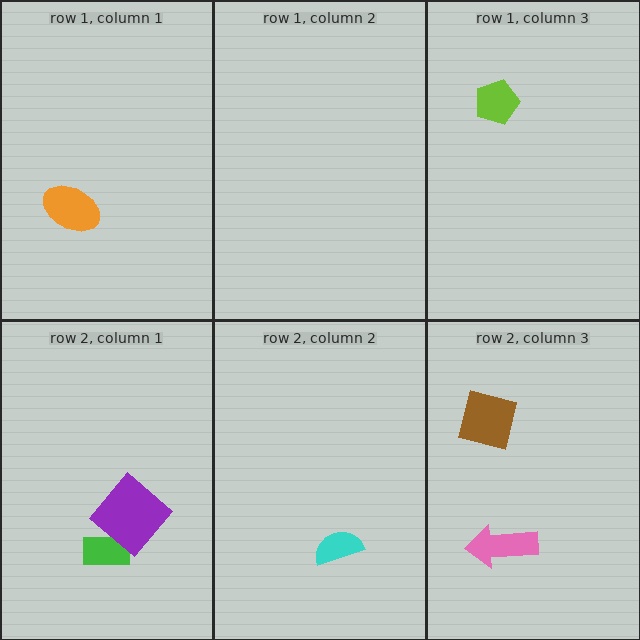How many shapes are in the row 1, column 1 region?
1.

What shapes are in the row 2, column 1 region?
The green rectangle, the purple diamond.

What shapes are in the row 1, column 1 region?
The orange ellipse.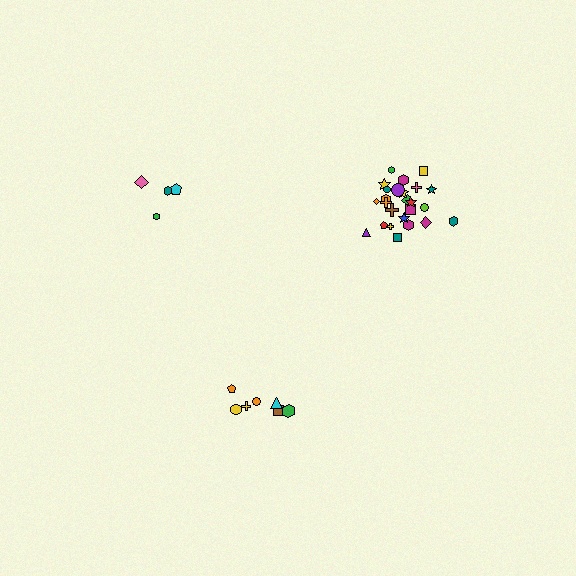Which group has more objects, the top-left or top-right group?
The top-right group.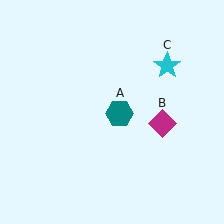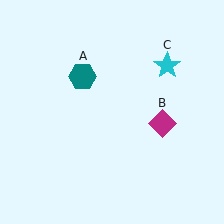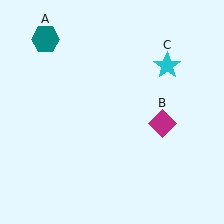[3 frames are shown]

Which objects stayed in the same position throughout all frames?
Magenta diamond (object B) and cyan star (object C) remained stationary.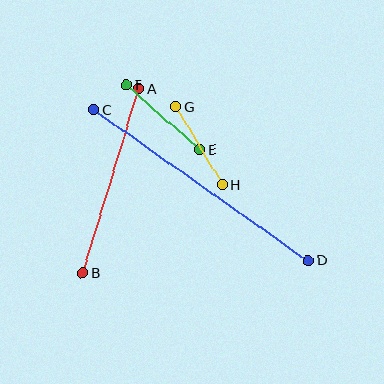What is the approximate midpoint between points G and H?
The midpoint is at approximately (199, 146) pixels.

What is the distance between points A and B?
The distance is approximately 193 pixels.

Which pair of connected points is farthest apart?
Points C and D are farthest apart.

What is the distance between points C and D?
The distance is approximately 262 pixels.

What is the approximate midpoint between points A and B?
The midpoint is at approximately (111, 181) pixels.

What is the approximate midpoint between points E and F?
The midpoint is at approximately (163, 117) pixels.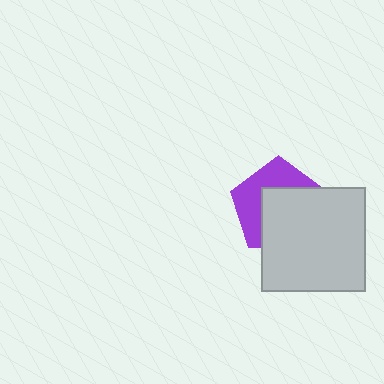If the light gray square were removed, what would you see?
You would see the complete purple pentagon.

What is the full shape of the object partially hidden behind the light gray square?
The partially hidden object is a purple pentagon.